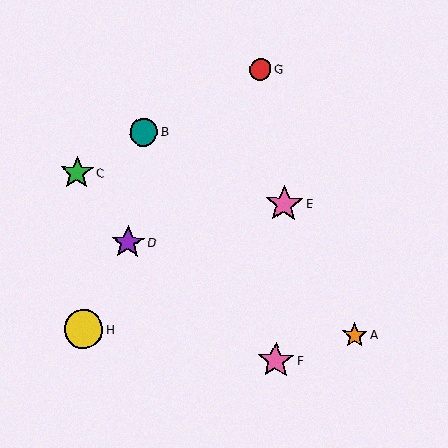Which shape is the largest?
The yellow circle (labeled H) is the largest.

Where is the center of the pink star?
The center of the pink star is at (284, 204).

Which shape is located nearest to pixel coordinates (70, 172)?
The green star (labeled C) at (77, 173) is nearest to that location.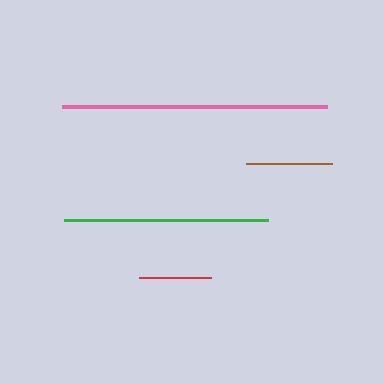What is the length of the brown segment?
The brown segment is approximately 87 pixels long.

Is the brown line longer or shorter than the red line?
The brown line is longer than the red line.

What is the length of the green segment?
The green segment is approximately 204 pixels long.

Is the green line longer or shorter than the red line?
The green line is longer than the red line.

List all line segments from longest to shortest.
From longest to shortest: pink, green, brown, red.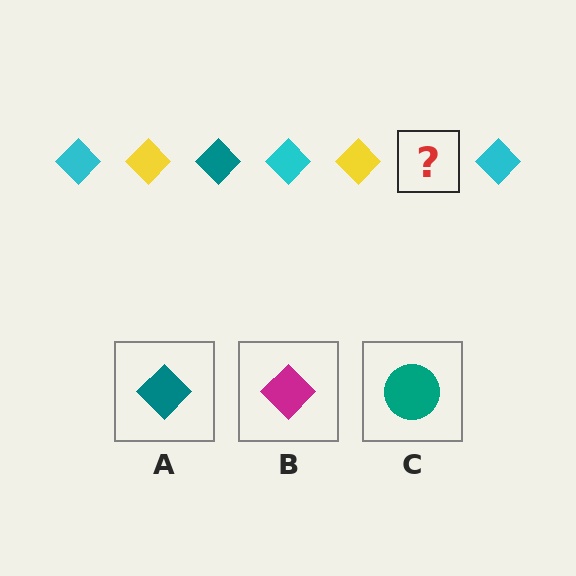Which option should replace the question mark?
Option A.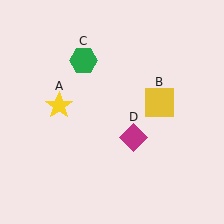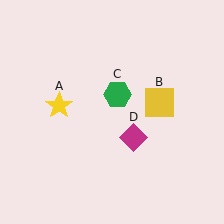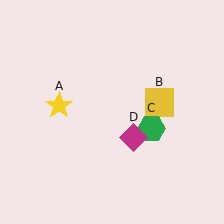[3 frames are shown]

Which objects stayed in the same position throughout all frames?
Yellow star (object A) and yellow square (object B) and magenta diamond (object D) remained stationary.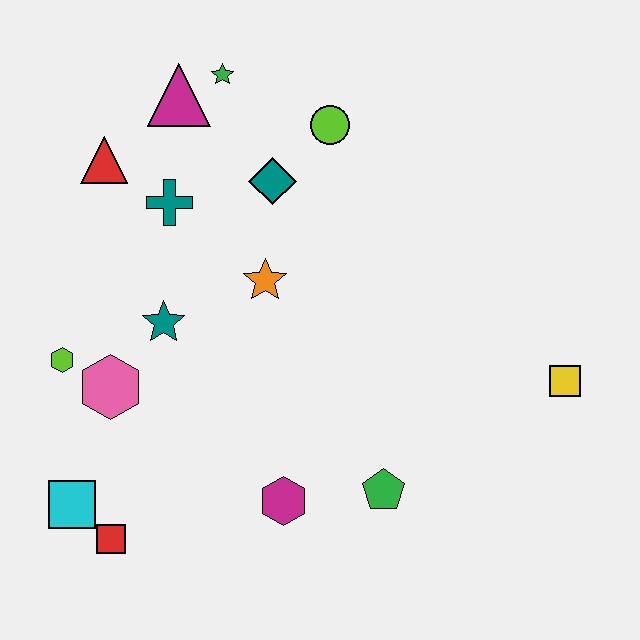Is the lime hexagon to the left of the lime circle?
Yes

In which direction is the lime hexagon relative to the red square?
The lime hexagon is above the red square.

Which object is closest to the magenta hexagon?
The green pentagon is closest to the magenta hexagon.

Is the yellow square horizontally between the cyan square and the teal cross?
No